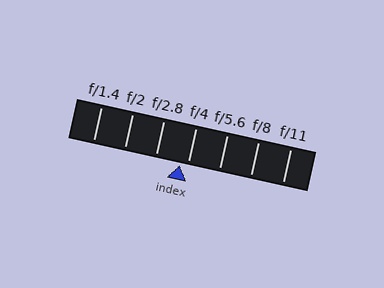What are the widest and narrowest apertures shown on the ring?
The widest aperture shown is f/1.4 and the narrowest is f/11.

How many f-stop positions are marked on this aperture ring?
There are 7 f-stop positions marked.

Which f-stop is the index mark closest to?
The index mark is closest to f/4.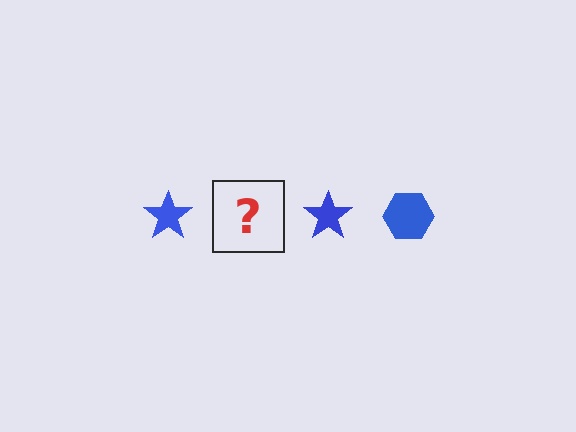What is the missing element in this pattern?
The missing element is a blue hexagon.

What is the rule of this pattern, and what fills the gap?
The rule is that the pattern cycles through star, hexagon shapes in blue. The gap should be filled with a blue hexagon.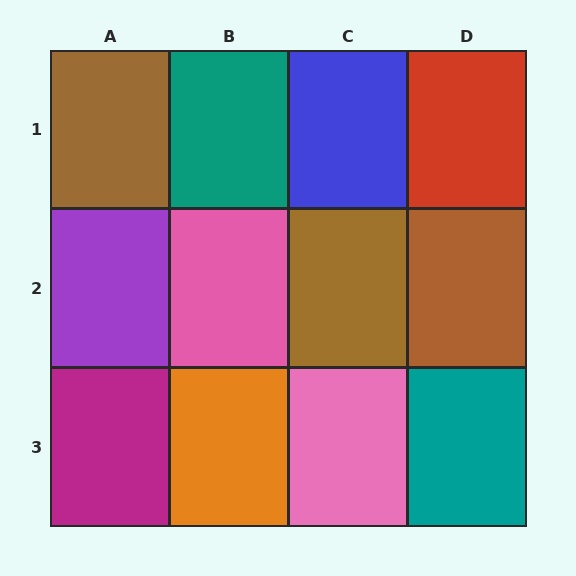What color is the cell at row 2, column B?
Pink.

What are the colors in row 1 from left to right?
Brown, teal, blue, red.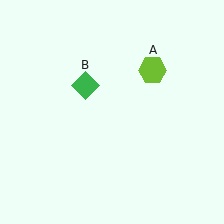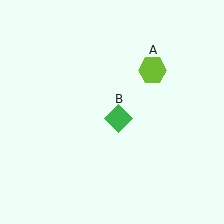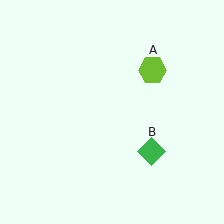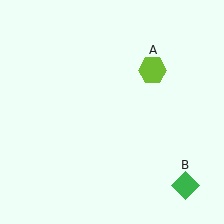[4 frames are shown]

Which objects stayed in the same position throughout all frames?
Lime hexagon (object A) remained stationary.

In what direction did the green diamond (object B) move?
The green diamond (object B) moved down and to the right.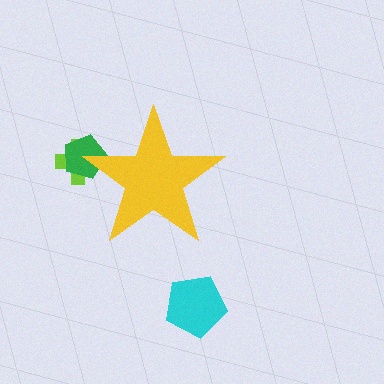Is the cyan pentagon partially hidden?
No, the cyan pentagon is fully visible.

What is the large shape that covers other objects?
A yellow star.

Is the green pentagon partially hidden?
Yes, the green pentagon is partially hidden behind the yellow star.